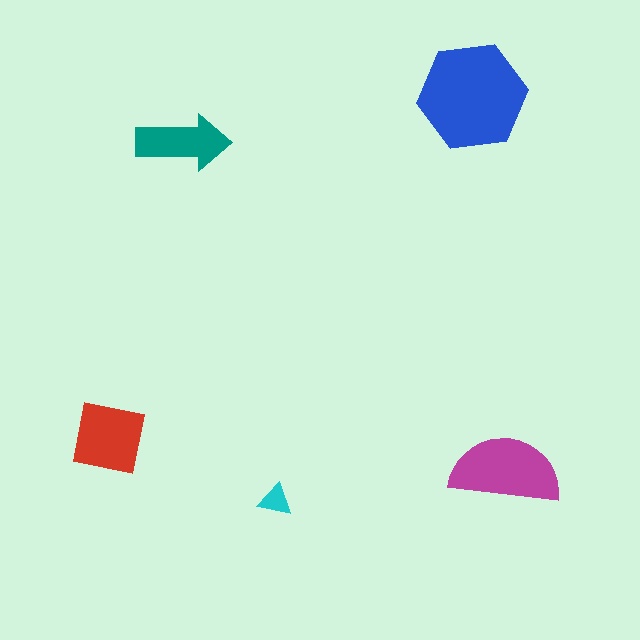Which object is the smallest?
The cyan triangle.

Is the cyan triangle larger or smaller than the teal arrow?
Smaller.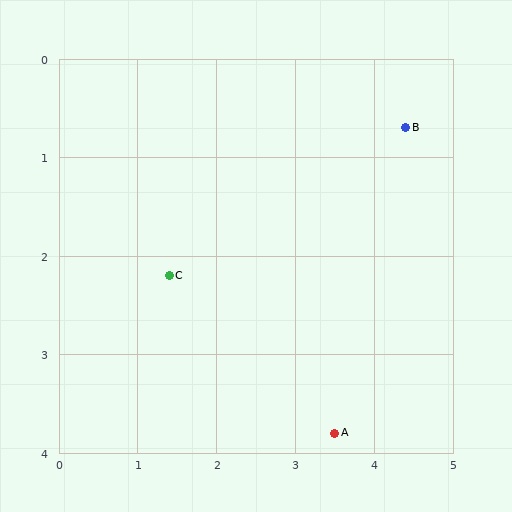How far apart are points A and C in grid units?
Points A and C are about 2.6 grid units apart.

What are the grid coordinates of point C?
Point C is at approximately (1.4, 2.2).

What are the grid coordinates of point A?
Point A is at approximately (3.5, 3.8).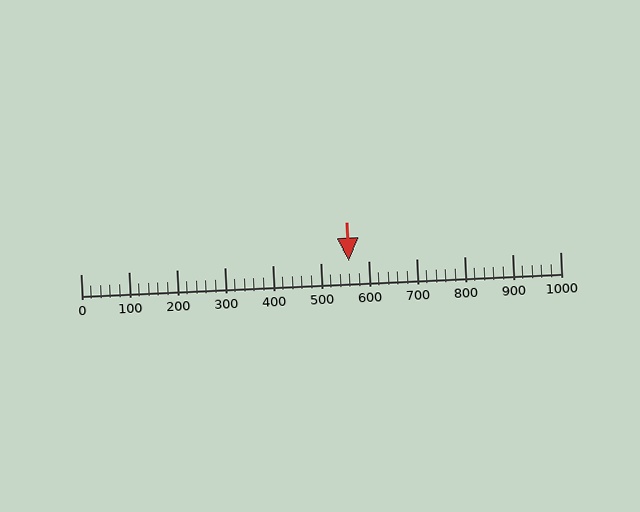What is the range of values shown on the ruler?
The ruler shows values from 0 to 1000.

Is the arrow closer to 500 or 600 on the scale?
The arrow is closer to 600.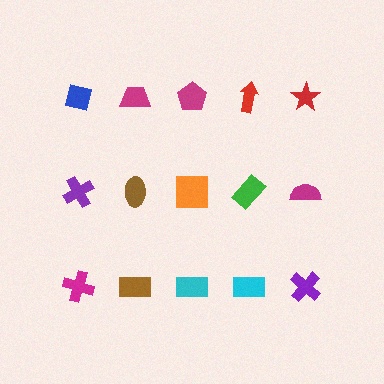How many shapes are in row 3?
5 shapes.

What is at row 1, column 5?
A red star.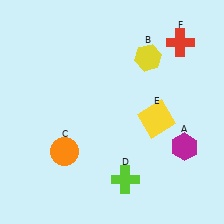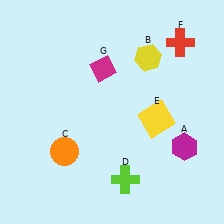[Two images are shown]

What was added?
A magenta diamond (G) was added in Image 2.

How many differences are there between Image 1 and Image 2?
There is 1 difference between the two images.